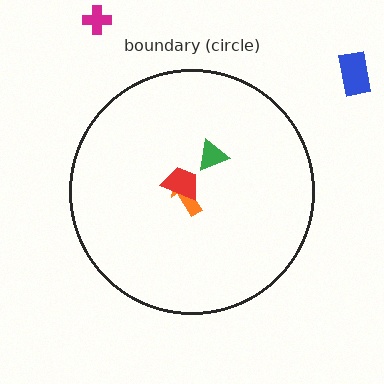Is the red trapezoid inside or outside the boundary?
Inside.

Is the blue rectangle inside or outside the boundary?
Outside.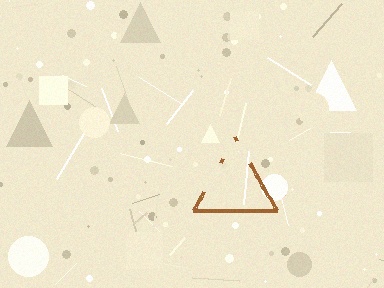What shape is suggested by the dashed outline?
The dashed outline suggests a triangle.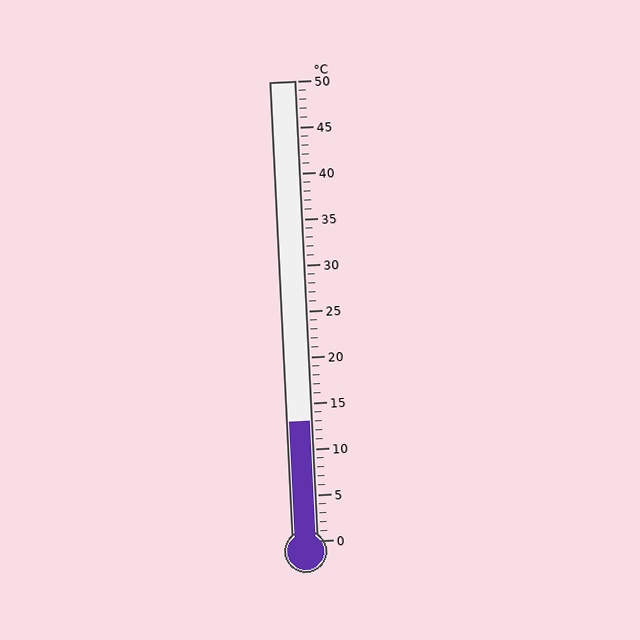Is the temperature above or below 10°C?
The temperature is above 10°C.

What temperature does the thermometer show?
The thermometer shows approximately 13°C.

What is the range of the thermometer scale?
The thermometer scale ranges from 0°C to 50°C.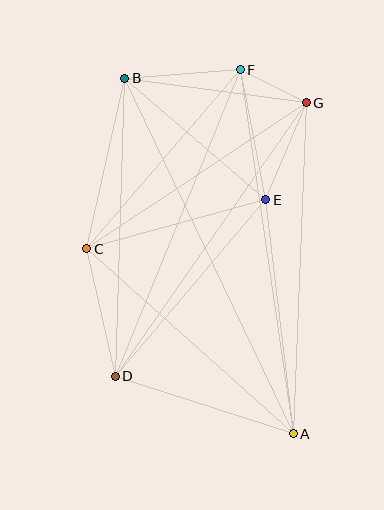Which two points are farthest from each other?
Points A and B are farthest from each other.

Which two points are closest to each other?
Points F and G are closest to each other.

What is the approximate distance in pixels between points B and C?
The distance between B and C is approximately 175 pixels.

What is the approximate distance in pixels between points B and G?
The distance between B and G is approximately 183 pixels.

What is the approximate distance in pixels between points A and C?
The distance between A and C is approximately 277 pixels.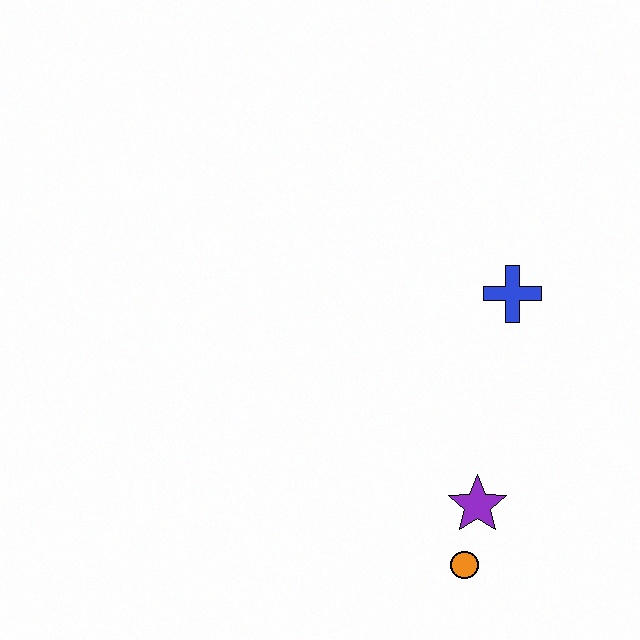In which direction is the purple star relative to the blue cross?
The purple star is below the blue cross.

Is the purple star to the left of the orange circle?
No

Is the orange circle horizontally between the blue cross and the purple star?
No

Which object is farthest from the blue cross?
The orange circle is farthest from the blue cross.